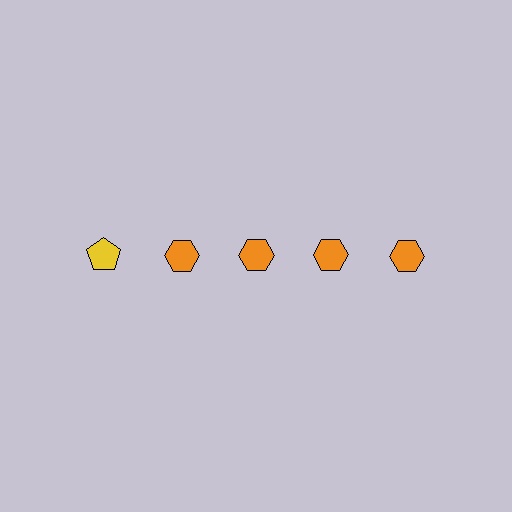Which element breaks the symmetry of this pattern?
The yellow pentagon in the top row, leftmost column breaks the symmetry. All other shapes are orange hexagons.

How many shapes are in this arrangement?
There are 5 shapes arranged in a grid pattern.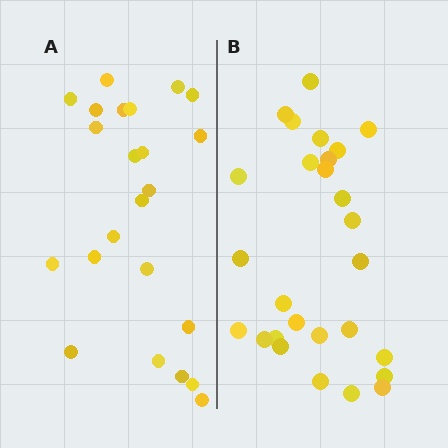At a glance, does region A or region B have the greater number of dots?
Region B (the right region) has more dots.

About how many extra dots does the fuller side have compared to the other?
Region B has about 4 more dots than region A.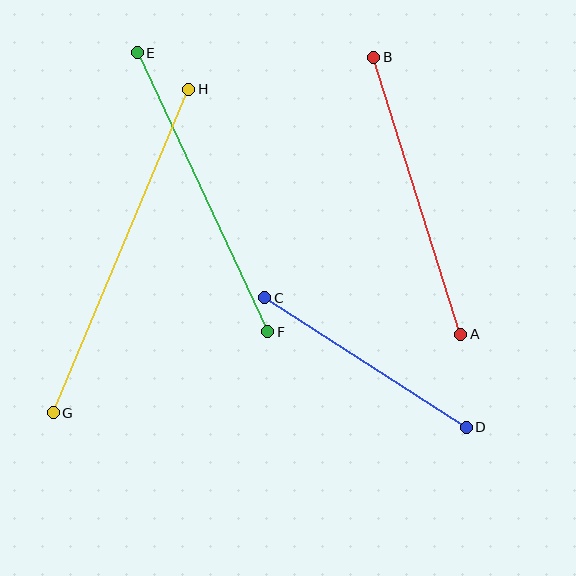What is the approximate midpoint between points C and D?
The midpoint is at approximately (365, 363) pixels.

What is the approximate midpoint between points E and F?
The midpoint is at approximately (203, 192) pixels.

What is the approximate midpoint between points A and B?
The midpoint is at approximately (417, 196) pixels.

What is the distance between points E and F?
The distance is approximately 308 pixels.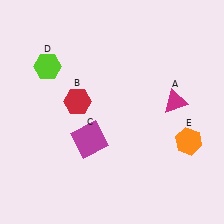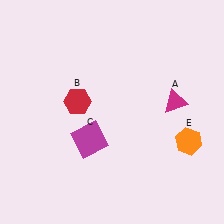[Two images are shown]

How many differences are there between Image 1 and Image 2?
There is 1 difference between the two images.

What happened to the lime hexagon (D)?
The lime hexagon (D) was removed in Image 2. It was in the top-left area of Image 1.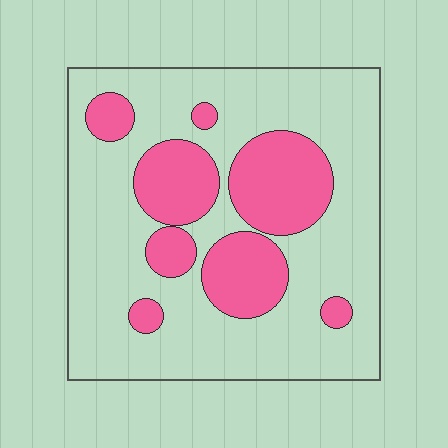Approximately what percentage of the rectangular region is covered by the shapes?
Approximately 30%.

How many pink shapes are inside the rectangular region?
8.